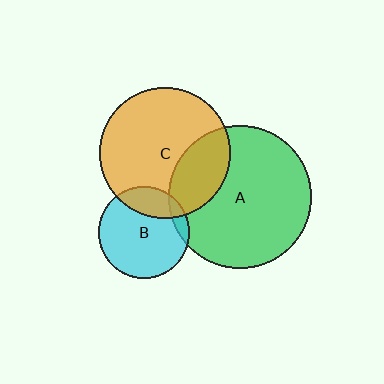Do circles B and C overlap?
Yes.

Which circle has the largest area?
Circle A (green).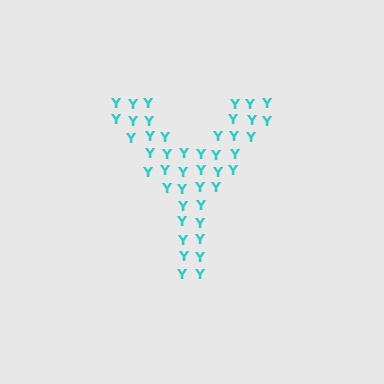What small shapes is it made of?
It is made of small letter Y's.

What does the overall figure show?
The overall figure shows the letter Y.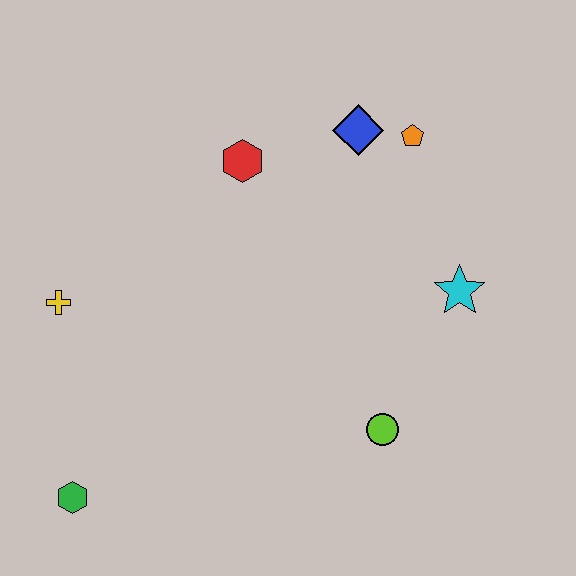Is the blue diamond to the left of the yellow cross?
No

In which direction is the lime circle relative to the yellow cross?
The lime circle is to the right of the yellow cross.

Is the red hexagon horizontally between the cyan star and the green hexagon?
Yes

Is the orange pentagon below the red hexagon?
No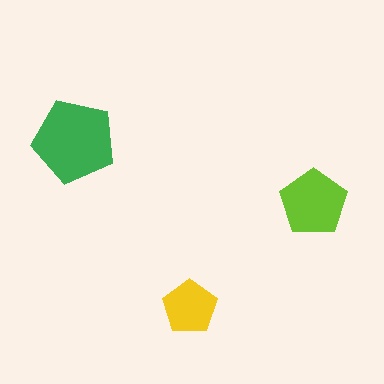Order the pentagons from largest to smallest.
the green one, the lime one, the yellow one.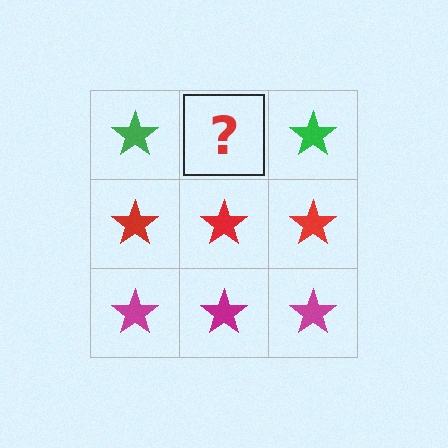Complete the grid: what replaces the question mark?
The question mark should be replaced with a green star.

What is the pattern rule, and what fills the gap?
The rule is that each row has a consistent color. The gap should be filled with a green star.